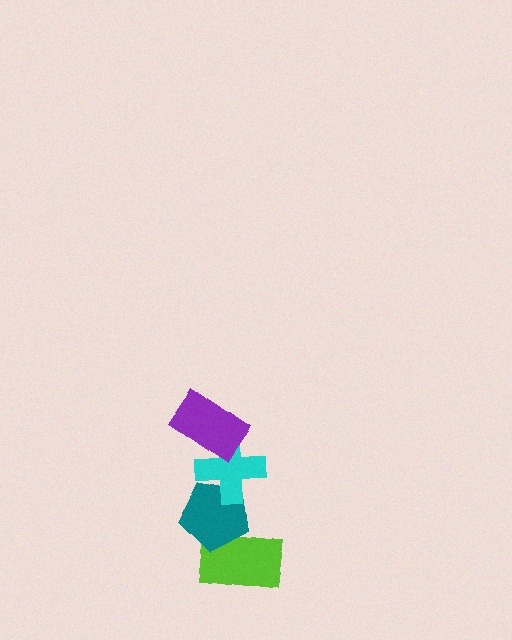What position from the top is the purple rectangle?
The purple rectangle is 1st from the top.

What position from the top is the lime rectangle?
The lime rectangle is 4th from the top.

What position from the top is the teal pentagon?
The teal pentagon is 3rd from the top.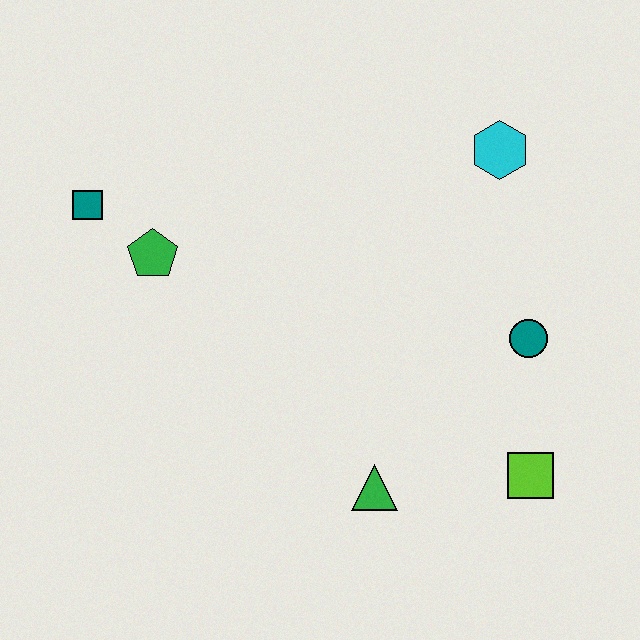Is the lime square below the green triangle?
No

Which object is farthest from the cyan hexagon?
The teal square is farthest from the cyan hexagon.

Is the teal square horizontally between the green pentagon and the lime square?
No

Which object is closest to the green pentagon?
The teal square is closest to the green pentagon.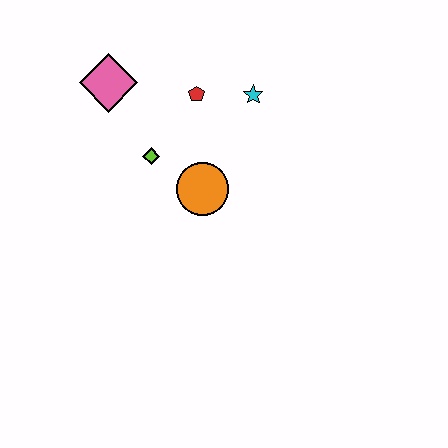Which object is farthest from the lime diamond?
The cyan star is farthest from the lime diamond.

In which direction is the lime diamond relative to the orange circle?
The lime diamond is to the left of the orange circle.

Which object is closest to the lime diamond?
The orange circle is closest to the lime diamond.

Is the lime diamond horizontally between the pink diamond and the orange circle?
Yes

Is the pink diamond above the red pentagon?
Yes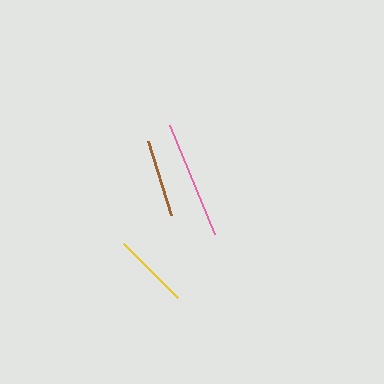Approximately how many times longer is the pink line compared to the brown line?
The pink line is approximately 1.5 times the length of the brown line.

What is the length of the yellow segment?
The yellow segment is approximately 77 pixels long.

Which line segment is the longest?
The pink line is the longest at approximately 118 pixels.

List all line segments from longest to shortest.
From longest to shortest: pink, brown, yellow.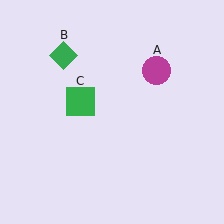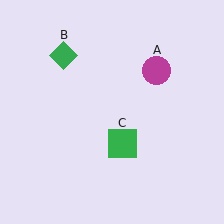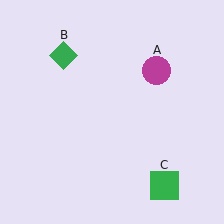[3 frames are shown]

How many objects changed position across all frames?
1 object changed position: green square (object C).